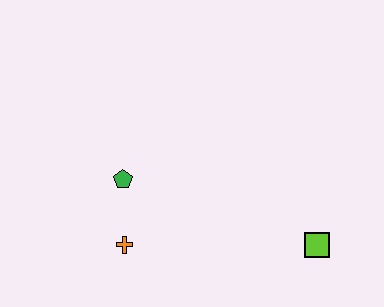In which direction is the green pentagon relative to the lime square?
The green pentagon is to the left of the lime square.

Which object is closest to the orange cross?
The green pentagon is closest to the orange cross.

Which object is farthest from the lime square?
The green pentagon is farthest from the lime square.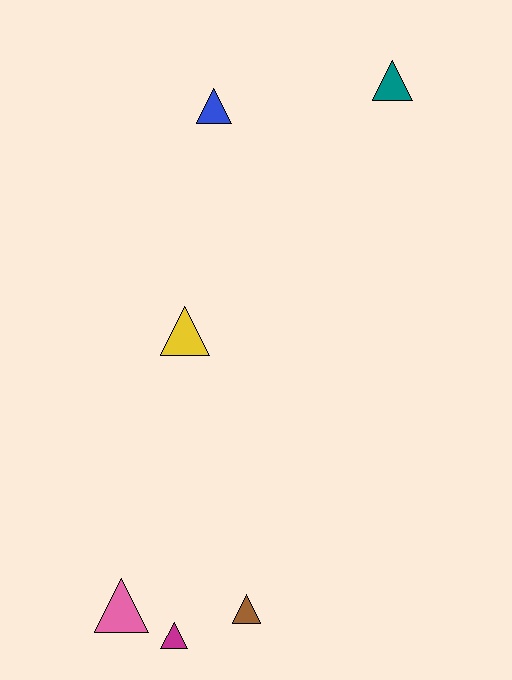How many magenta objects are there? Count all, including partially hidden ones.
There is 1 magenta object.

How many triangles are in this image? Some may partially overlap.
There are 6 triangles.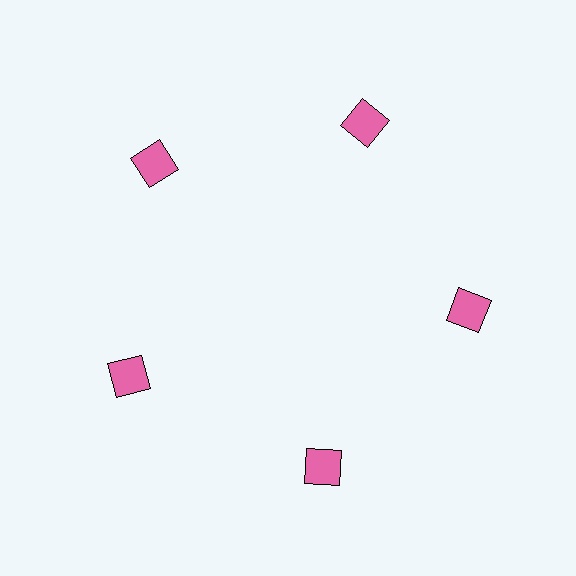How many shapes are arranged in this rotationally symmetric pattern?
There are 5 shapes, arranged in 5 groups of 1.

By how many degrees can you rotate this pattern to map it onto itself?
The pattern maps onto itself every 72 degrees of rotation.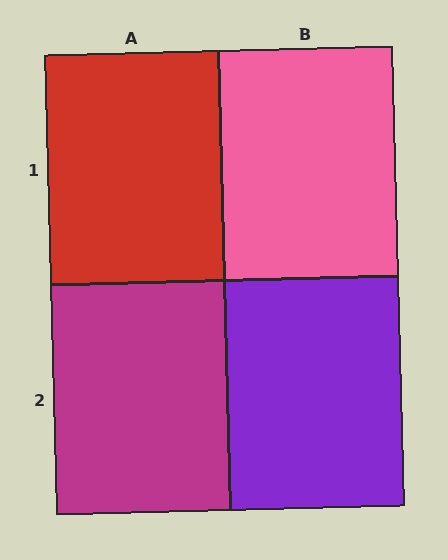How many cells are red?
1 cell is red.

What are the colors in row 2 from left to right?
Magenta, purple.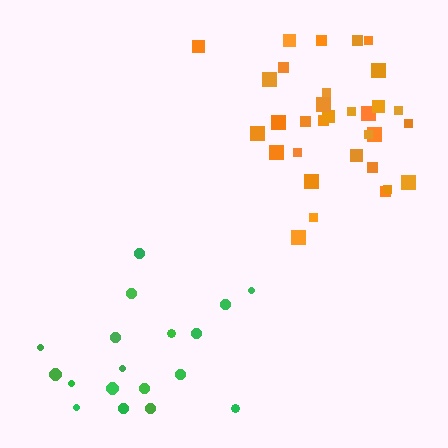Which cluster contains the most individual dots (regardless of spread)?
Orange (33).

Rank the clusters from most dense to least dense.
orange, green.